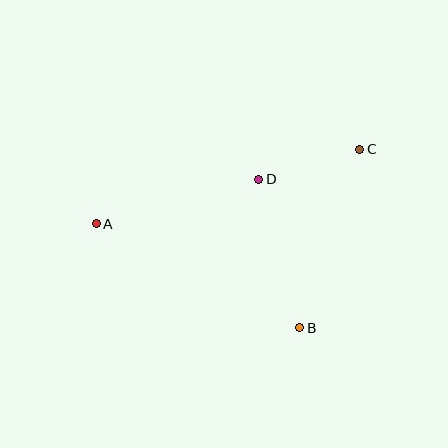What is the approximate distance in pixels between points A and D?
The distance between A and D is approximately 168 pixels.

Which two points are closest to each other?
Points C and D are closest to each other.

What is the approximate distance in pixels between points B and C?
The distance between B and C is approximately 189 pixels.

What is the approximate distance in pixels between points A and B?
The distance between A and B is approximately 228 pixels.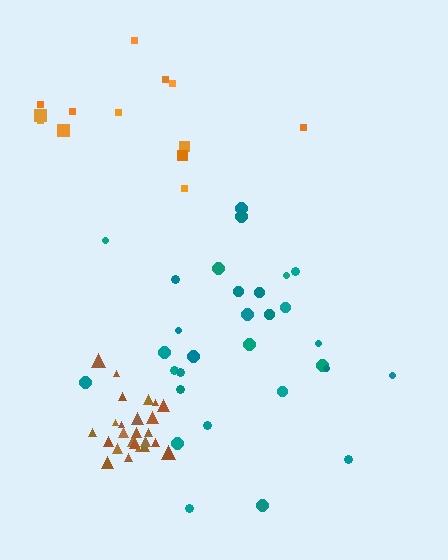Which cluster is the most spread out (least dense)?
Orange.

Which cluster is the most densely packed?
Brown.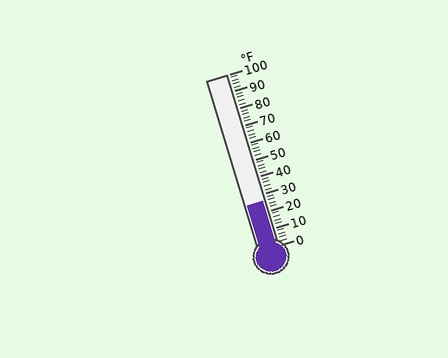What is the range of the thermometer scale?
The thermometer scale ranges from 0°F to 100°F.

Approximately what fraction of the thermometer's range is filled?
The thermometer is filled to approximately 25% of its range.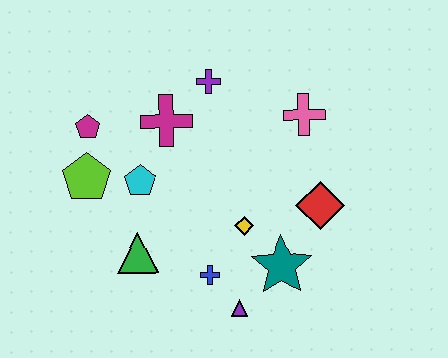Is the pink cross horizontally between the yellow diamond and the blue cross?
No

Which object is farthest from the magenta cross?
The purple triangle is farthest from the magenta cross.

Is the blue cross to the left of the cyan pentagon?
No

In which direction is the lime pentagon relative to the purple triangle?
The lime pentagon is to the left of the purple triangle.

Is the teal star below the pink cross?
Yes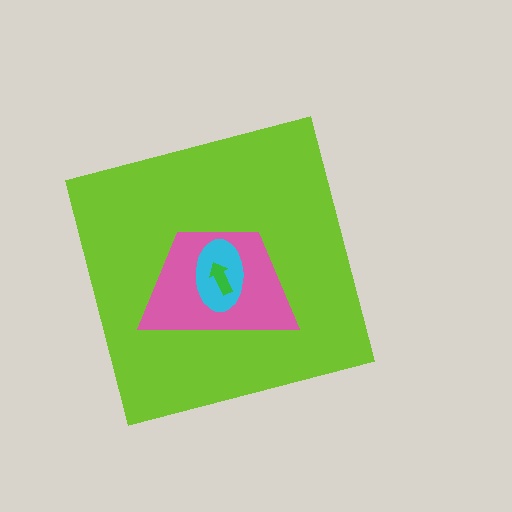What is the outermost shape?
The lime square.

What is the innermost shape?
The green arrow.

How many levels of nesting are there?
4.